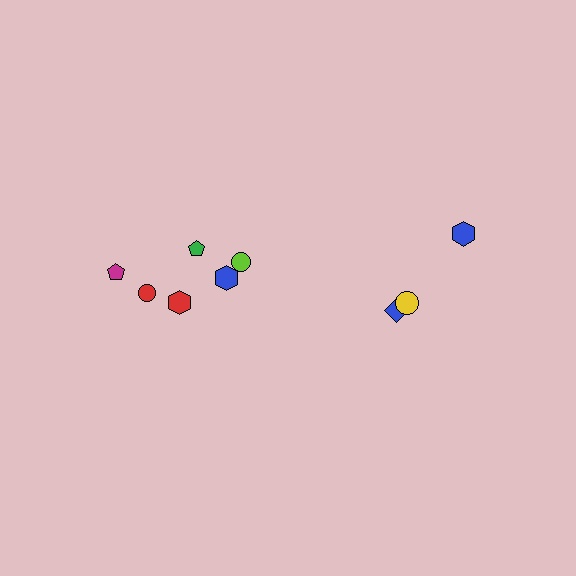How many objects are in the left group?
There are 6 objects.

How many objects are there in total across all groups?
There are 9 objects.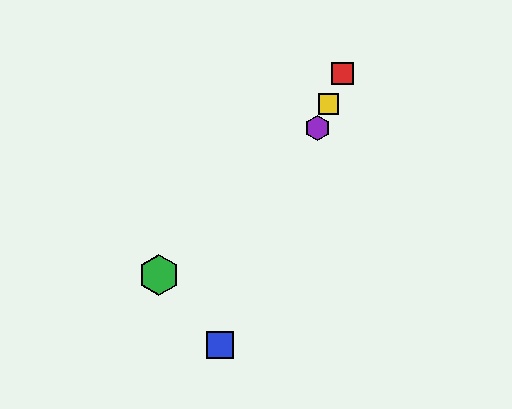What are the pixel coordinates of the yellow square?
The yellow square is at (329, 104).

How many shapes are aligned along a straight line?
4 shapes (the red square, the blue square, the yellow square, the purple hexagon) are aligned along a straight line.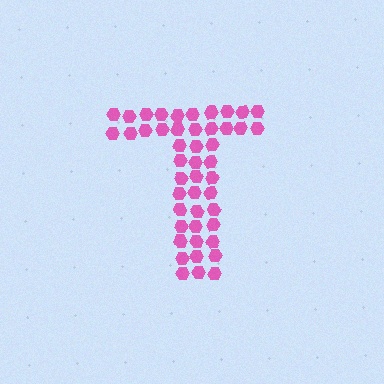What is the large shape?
The large shape is the letter T.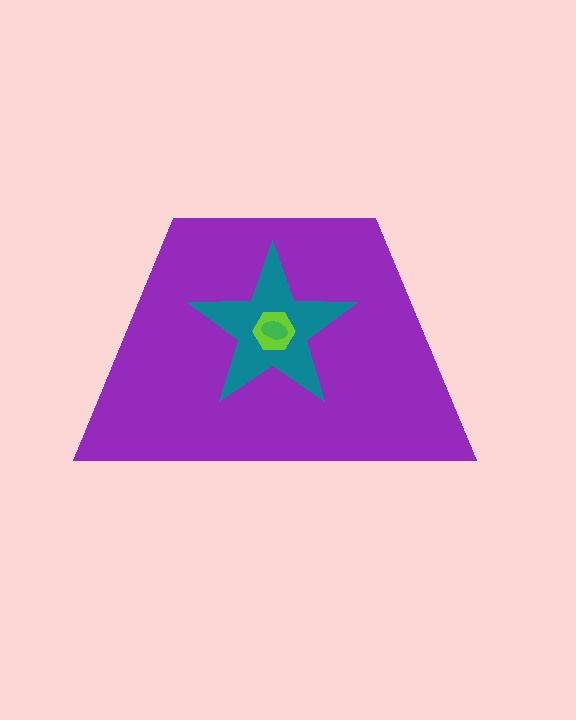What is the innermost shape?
The green ellipse.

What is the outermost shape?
The purple trapezoid.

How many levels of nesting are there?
4.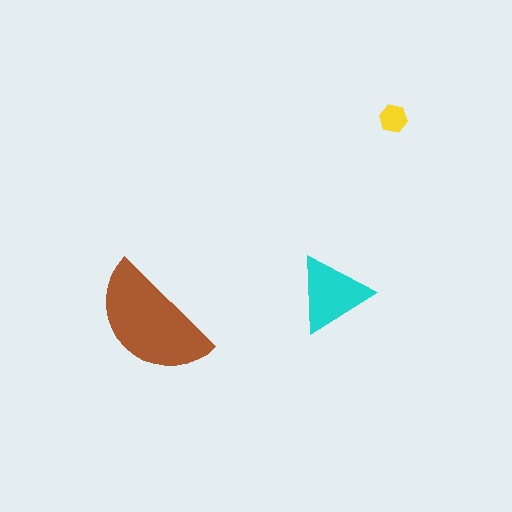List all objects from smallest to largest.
The yellow hexagon, the cyan triangle, the brown semicircle.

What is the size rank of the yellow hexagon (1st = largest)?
3rd.